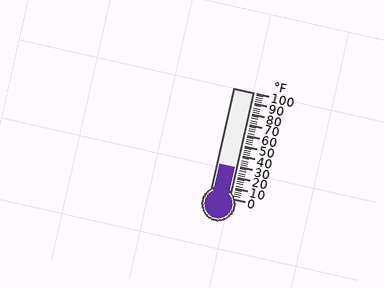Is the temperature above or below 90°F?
The temperature is below 90°F.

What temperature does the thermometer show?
The thermometer shows approximately 28°F.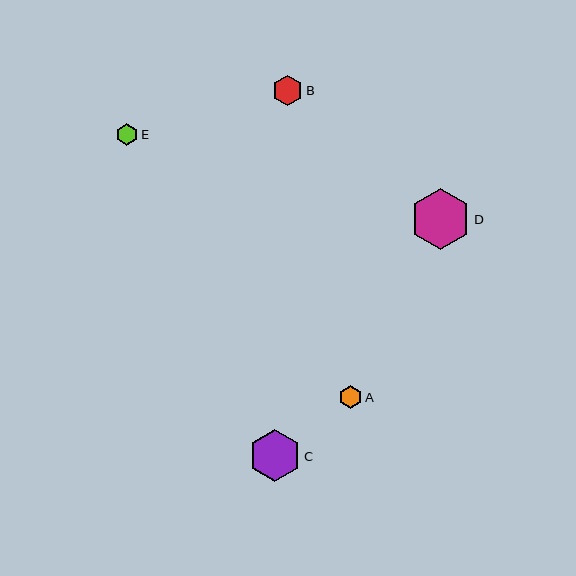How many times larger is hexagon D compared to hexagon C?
Hexagon D is approximately 1.2 times the size of hexagon C.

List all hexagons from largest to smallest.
From largest to smallest: D, C, B, A, E.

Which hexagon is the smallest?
Hexagon E is the smallest with a size of approximately 22 pixels.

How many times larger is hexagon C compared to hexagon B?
Hexagon C is approximately 1.7 times the size of hexagon B.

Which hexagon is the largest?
Hexagon D is the largest with a size of approximately 61 pixels.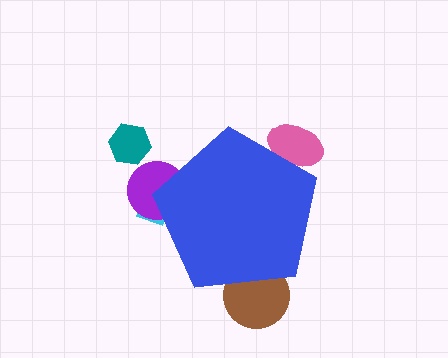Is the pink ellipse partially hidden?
Yes, the pink ellipse is partially hidden behind the blue pentagon.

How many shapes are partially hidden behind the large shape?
4 shapes are partially hidden.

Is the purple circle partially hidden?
Yes, the purple circle is partially hidden behind the blue pentagon.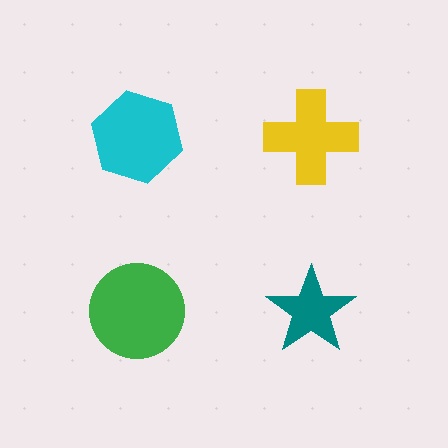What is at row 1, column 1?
A cyan hexagon.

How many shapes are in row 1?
2 shapes.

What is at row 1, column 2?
A yellow cross.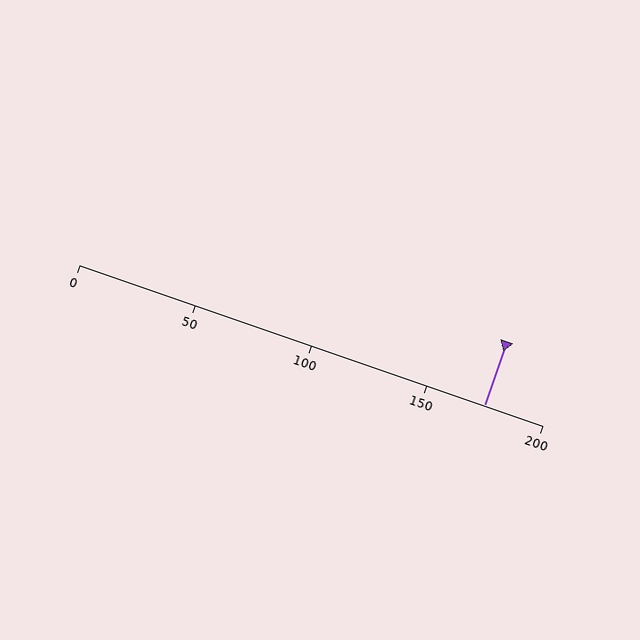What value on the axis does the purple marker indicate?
The marker indicates approximately 175.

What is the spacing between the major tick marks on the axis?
The major ticks are spaced 50 apart.